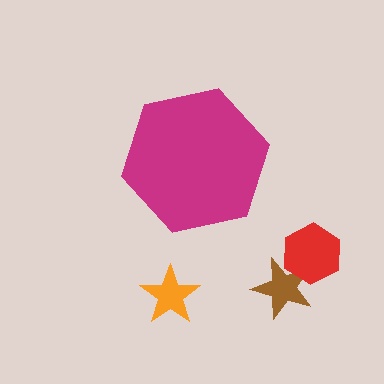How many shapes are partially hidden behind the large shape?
0 shapes are partially hidden.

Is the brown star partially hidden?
No, the brown star is fully visible.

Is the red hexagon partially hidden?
No, the red hexagon is fully visible.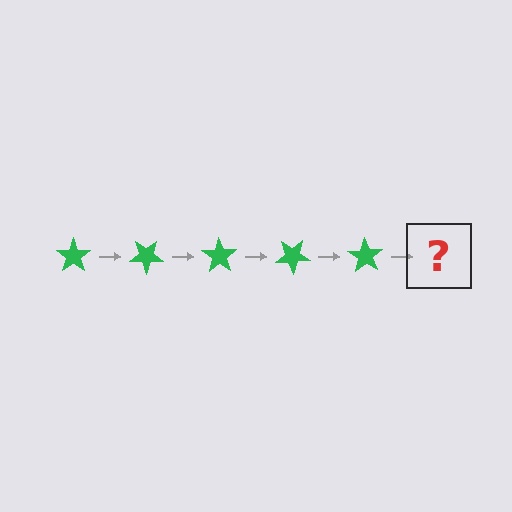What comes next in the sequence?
The next element should be a green star rotated 175 degrees.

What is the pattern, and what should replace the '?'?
The pattern is that the star rotates 35 degrees each step. The '?' should be a green star rotated 175 degrees.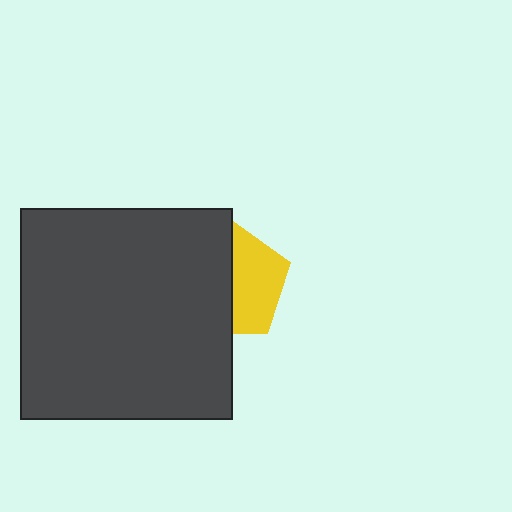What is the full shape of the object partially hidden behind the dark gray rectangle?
The partially hidden object is a yellow pentagon.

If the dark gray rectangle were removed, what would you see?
You would see the complete yellow pentagon.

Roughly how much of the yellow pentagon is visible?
About half of it is visible (roughly 46%).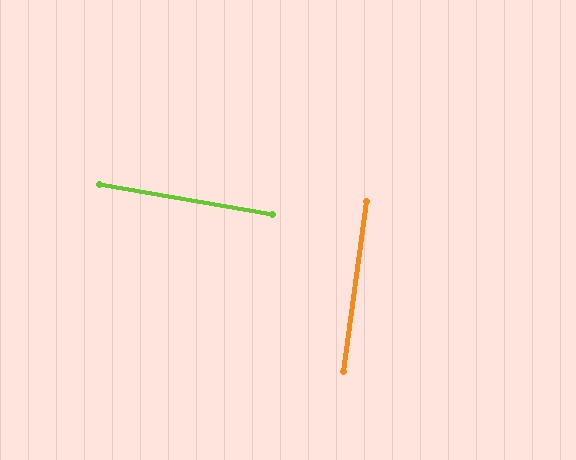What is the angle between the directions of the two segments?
Approximately 88 degrees.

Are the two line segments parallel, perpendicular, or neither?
Perpendicular — they meet at approximately 88°.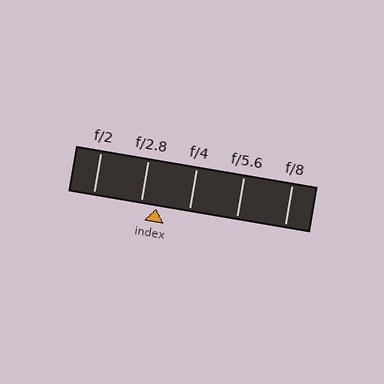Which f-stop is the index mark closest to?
The index mark is closest to f/2.8.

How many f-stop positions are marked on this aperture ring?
There are 5 f-stop positions marked.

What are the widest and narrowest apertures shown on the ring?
The widest aperture shown is f/2 and the narrowest is f/8.